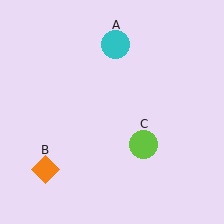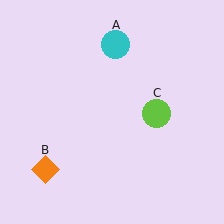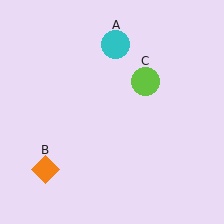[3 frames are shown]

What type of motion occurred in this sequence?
The lime circle (object C) rotated counterclockwise around the center of the scene.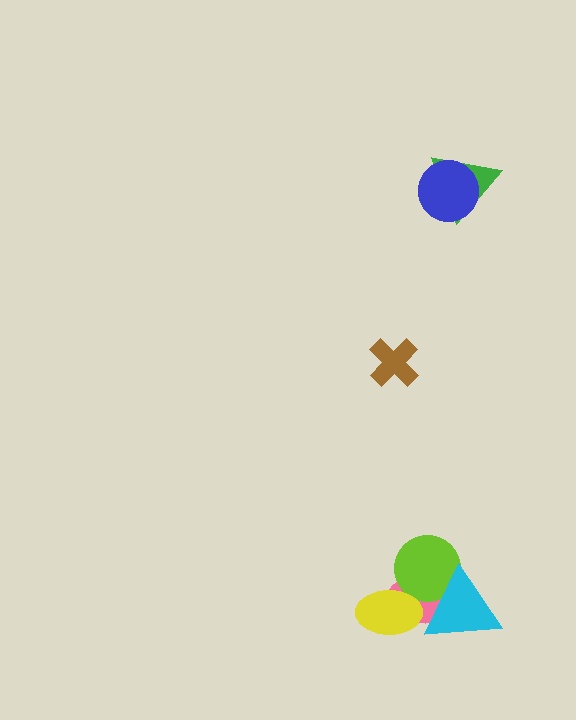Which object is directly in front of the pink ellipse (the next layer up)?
The lime circle is directly in front of the pink ellipse.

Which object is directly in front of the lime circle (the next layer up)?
The cyan triangle is directly in front of the lime circle.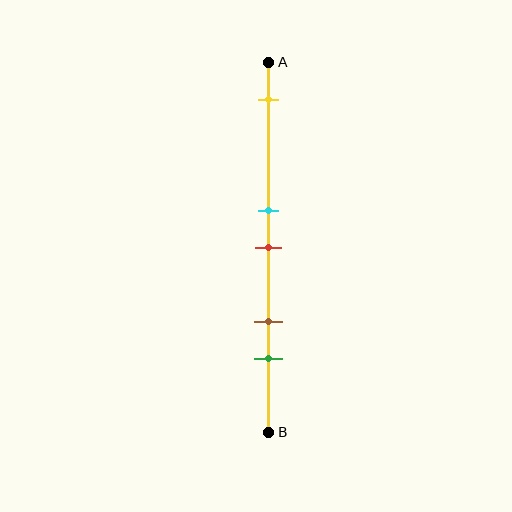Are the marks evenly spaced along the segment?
No, the marks are not evenly spaced.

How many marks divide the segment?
There are 5 marks dividing the segment.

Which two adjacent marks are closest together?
The cyan and red marks are the closest adjacent pair.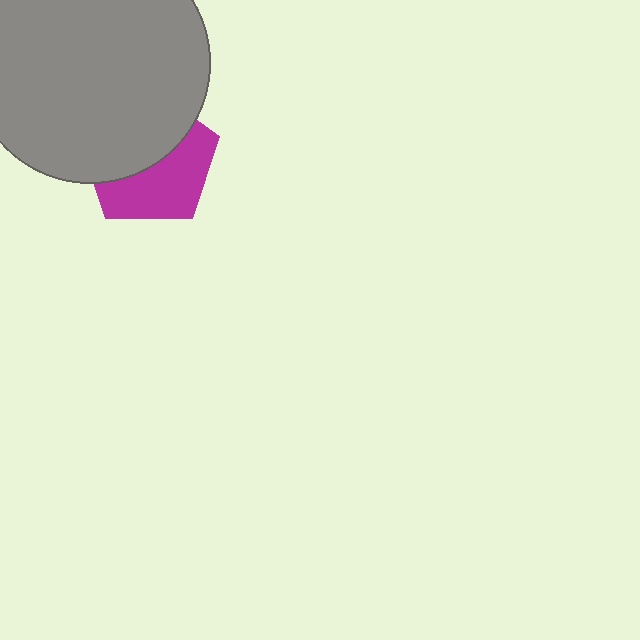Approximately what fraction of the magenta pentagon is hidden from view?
Roughly 51% of the magenta pentagon is hidden behind the gray circle.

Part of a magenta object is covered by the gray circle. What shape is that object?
It is a pentagon.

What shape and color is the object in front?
The object in front is a gray circle.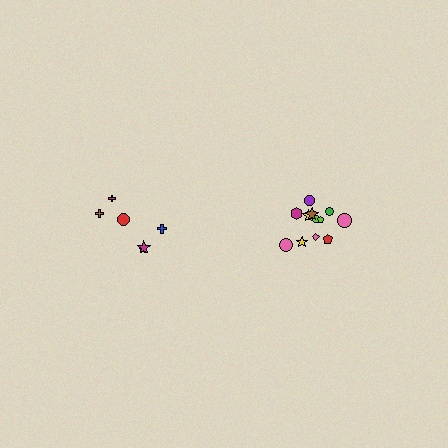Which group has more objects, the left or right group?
The right group.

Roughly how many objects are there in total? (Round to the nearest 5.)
Roughly 20 objects in total.